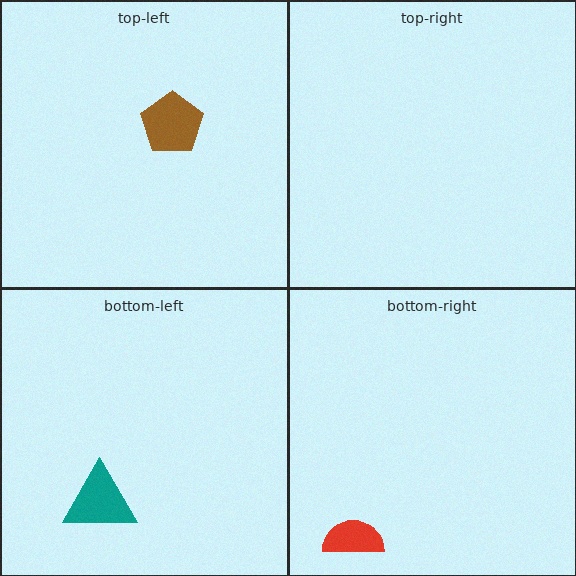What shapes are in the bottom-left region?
The teal triangle.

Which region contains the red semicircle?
The bottom-right region.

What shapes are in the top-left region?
The brown pentagon.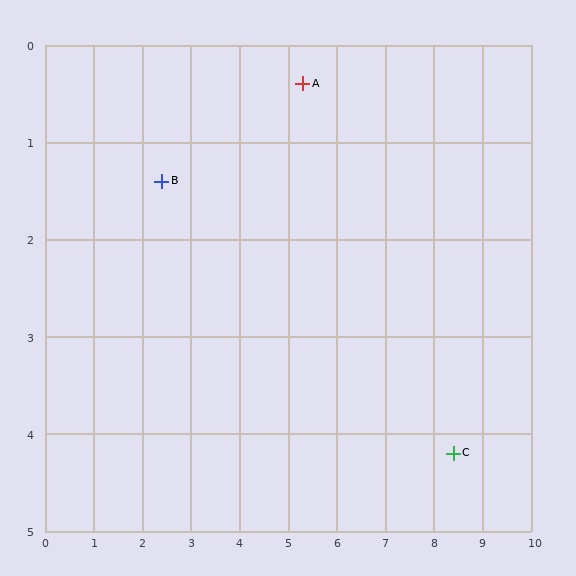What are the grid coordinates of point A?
Point A is at approximately (5.3, 0.4).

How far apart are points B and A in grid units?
Points B and A are about 3.1 grid units apart.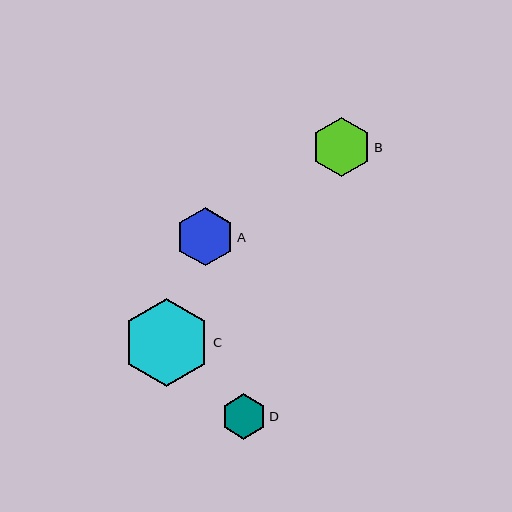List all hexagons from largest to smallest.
From largest to smallest: C, B, A, D.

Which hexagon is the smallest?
Hexagon D is the smallest with a size of approximately 45 pixels.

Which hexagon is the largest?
Hexagon C is the largest with a size of approximately 88 pixels.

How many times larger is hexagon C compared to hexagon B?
Hexagon C is approximately 1.5 times the size of hexagon B.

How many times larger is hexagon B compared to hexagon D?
Hexagon B is approximately 1.3 times the size of hexagon D.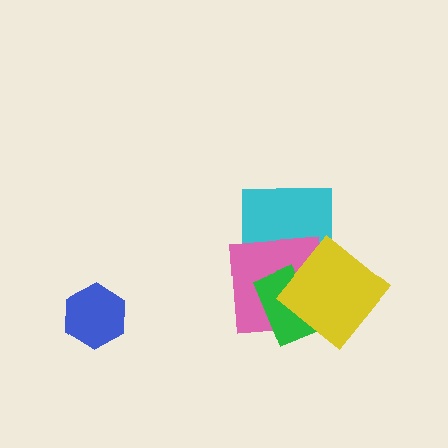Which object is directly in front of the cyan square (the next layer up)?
The pink square is directly in front of the cyan square.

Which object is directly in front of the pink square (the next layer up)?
The green rectangle is directly in front of the pink square.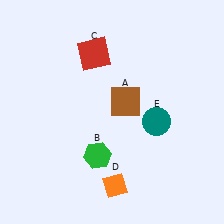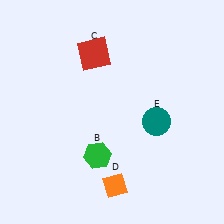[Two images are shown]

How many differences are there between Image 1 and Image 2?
There is 1 difference between the two images.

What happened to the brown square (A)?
The brown square (A) was removed in Image 2. It was in the top-right area of Image 1.